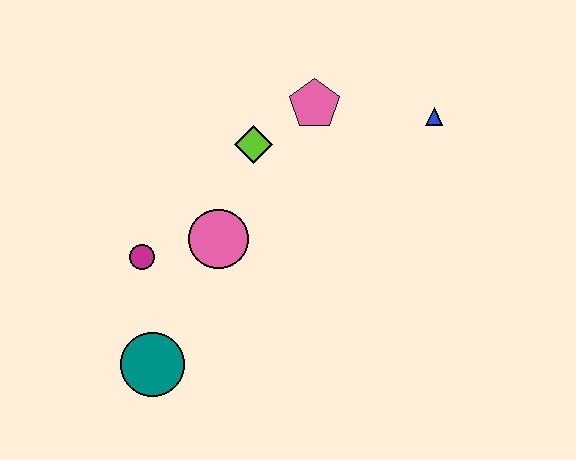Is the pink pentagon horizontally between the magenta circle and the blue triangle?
Yes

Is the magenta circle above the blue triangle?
No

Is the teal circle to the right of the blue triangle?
No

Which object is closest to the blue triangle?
The pink pentagon is closest to the blue triangle.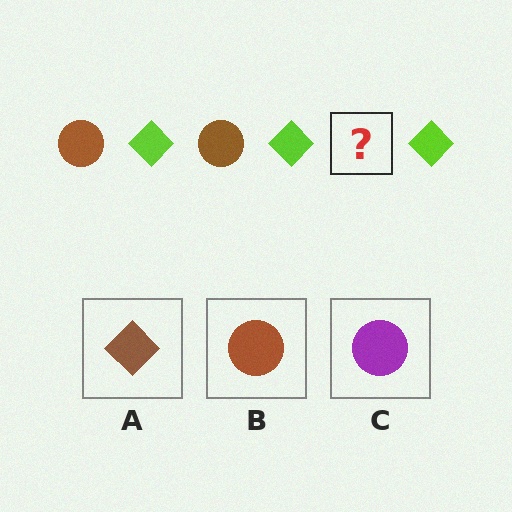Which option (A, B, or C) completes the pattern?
B.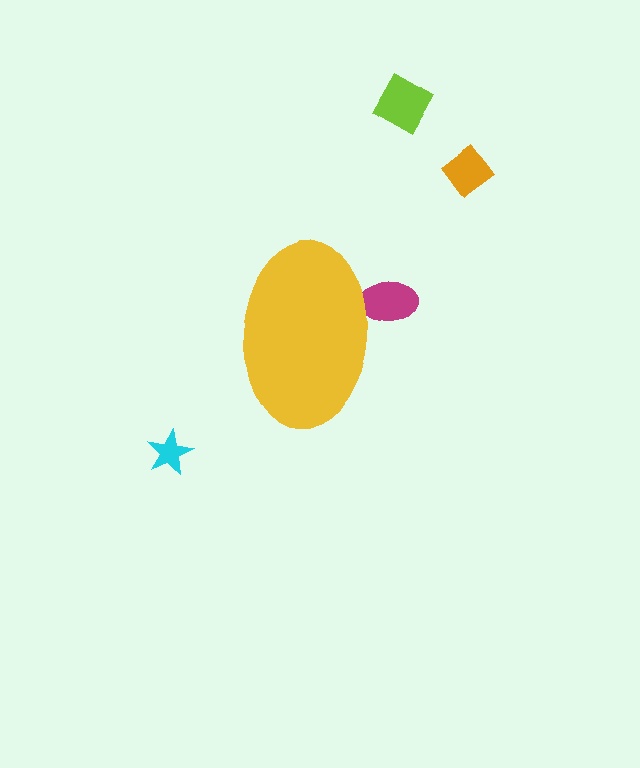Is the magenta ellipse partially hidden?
Yes, the magenta ellipse is partially hidden behind the yellow ellipse.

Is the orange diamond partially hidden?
No, the orange diamond is fully visible.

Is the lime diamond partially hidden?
No, the lime diamond is fully visible.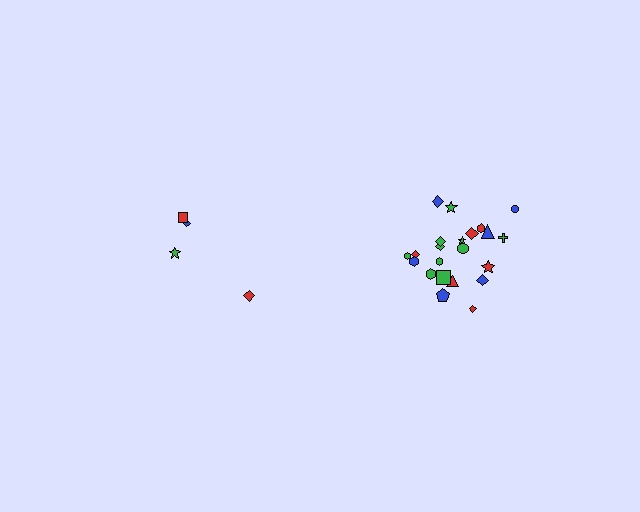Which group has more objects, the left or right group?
The right group.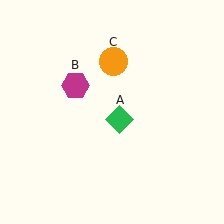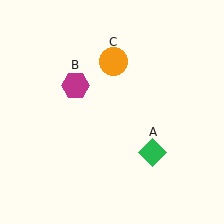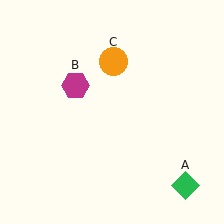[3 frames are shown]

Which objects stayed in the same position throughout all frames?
Magenta hexagon (object B) and orange circle (object C) remained stationary.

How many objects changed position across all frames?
1 object changed position: green diamond (object A).